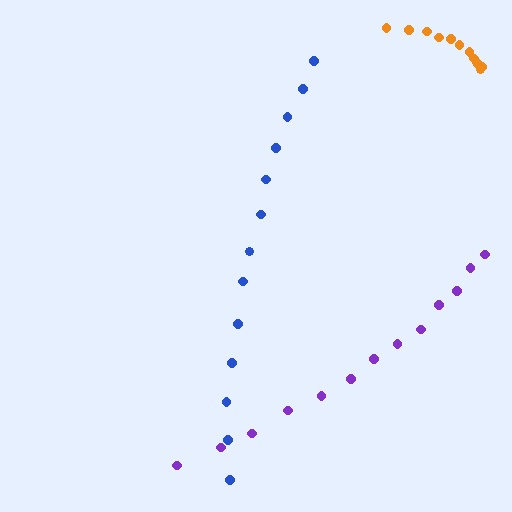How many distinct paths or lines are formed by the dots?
There are 3 distinct paths.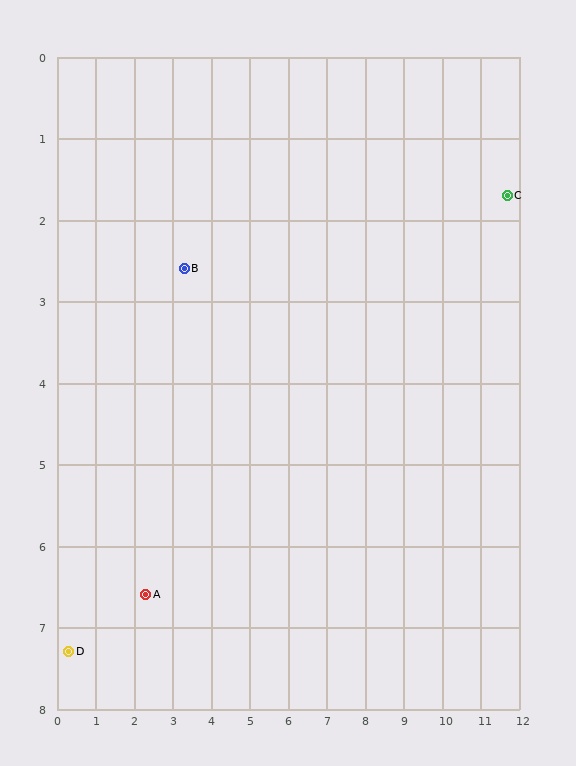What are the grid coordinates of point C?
Point C is at approximately (11.7, 1.7).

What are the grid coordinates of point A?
Point A is at approximately (2.3, 6.6).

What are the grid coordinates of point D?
Point D is at approximately (0.3, 7.3).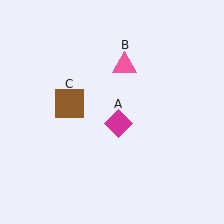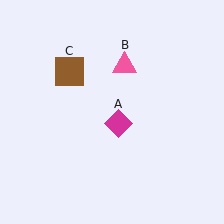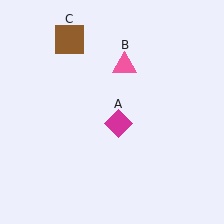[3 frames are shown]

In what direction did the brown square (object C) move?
The brown square (object C) moved up.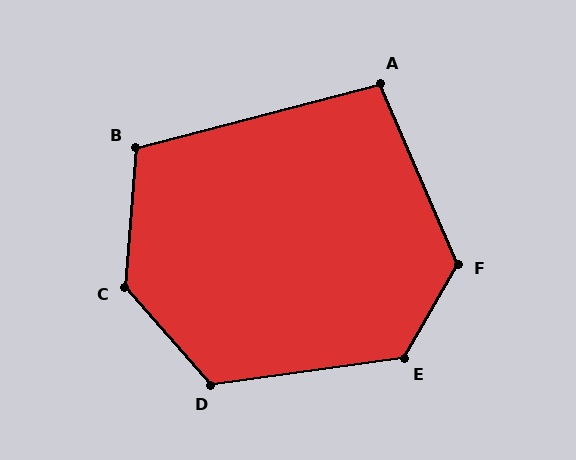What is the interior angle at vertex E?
Approximately 128 degrees (obtuse).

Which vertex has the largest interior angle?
C, at approximately 134 degrees.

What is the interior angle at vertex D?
Approximately 124 degrees (obtuse).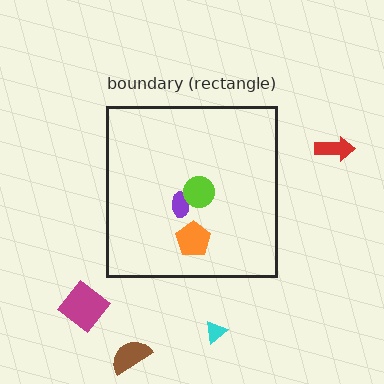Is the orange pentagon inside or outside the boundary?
Inside.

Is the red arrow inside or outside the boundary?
Outside.